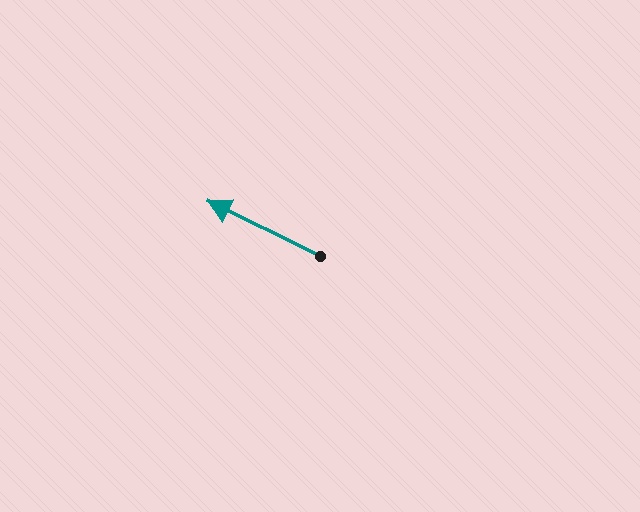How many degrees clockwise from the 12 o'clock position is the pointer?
Approximately 296 degrees.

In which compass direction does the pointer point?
Northwest.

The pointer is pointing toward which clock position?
Roughly 10 o'clock.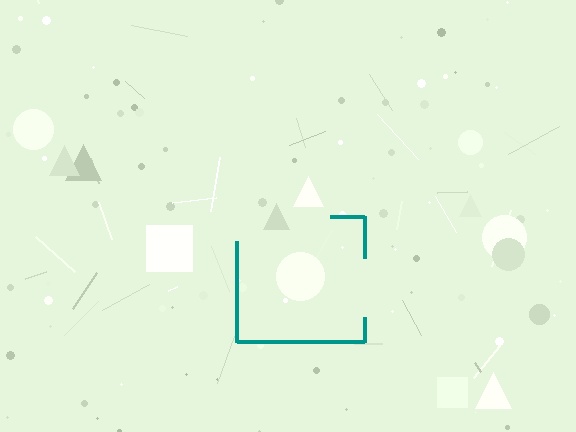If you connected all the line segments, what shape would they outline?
They would outline a square.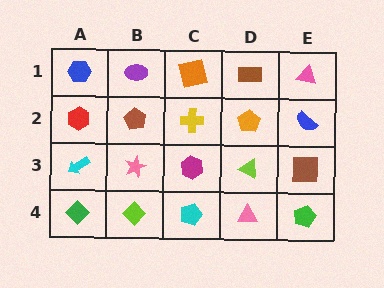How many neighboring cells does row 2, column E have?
3.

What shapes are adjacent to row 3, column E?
A blue semicircle (row 2, column E), a green pentagon (row 4, column E), a lime triangle (row 3, column D).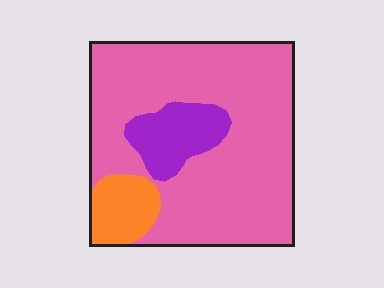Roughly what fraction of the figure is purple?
Purple takes up less than a sixth of the figure.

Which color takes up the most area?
Pink, at roughly 75%.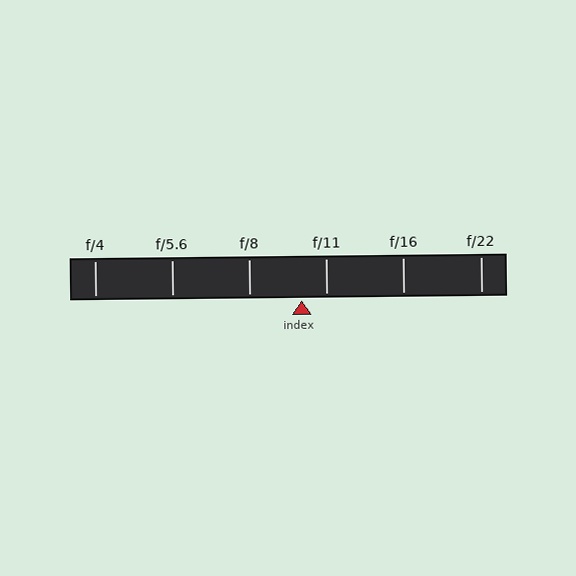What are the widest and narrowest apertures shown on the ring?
The widest aperture shown is f/4 and the narrowest is f/22.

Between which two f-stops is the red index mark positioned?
The index mark is between f/8 and f/11.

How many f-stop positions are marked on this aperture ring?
There are 6 f-stop positions marked.